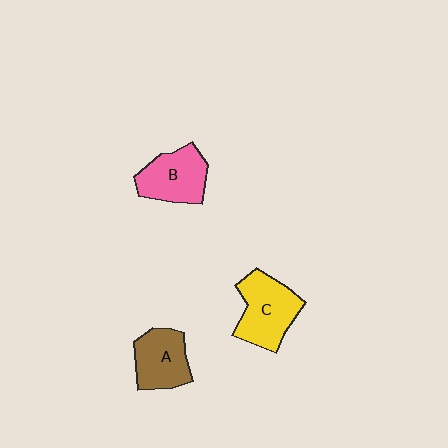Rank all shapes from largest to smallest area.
From largest to smallest: C (yellow), B (pink), A (brown).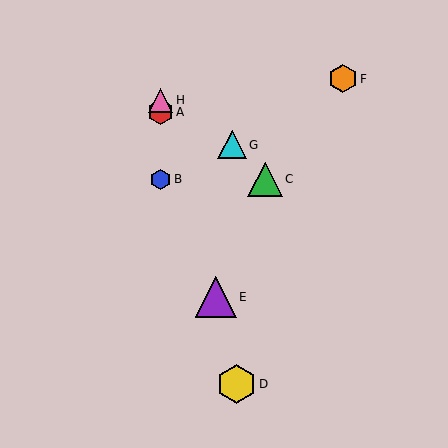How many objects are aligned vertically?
3 objects (A, B, H) are aligned vertically.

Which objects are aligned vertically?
Objects A, B, H are aligned vertically.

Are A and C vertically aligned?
No, A is at x≈160 and C is at x≈265.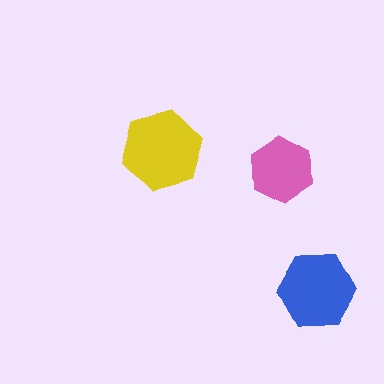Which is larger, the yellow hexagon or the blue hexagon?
The yellow one.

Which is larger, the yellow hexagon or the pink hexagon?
The yellow one.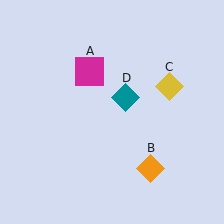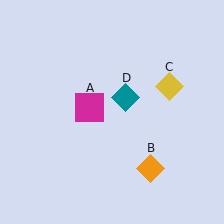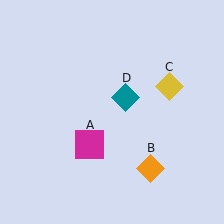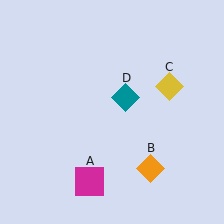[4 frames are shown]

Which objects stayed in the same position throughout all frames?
Orange diamond (object B) and yellow diamond (object C) and teal diamond (object D) remained stationary.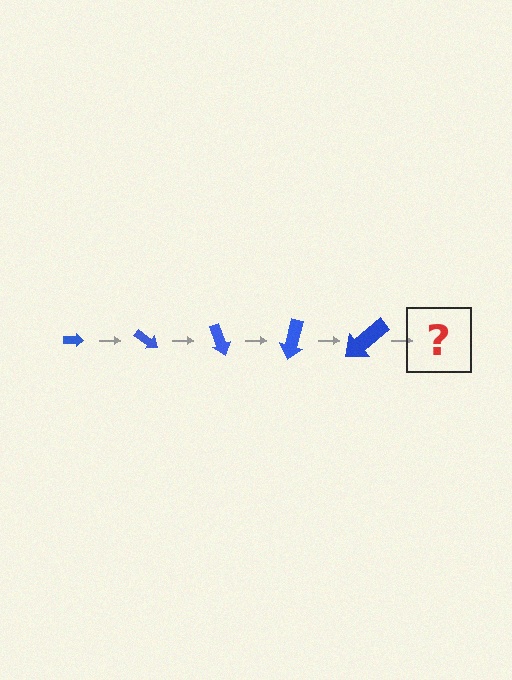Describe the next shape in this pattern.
It should be an arrow, larger than the previous one and rotated 175 degrees from the start.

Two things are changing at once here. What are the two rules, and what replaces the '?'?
The two rules are that the arrow grows larger each step and it rotates 35 degrees each step. The '?' should be an arrow, larger than the previous one and rotated 175 degrees from the start.